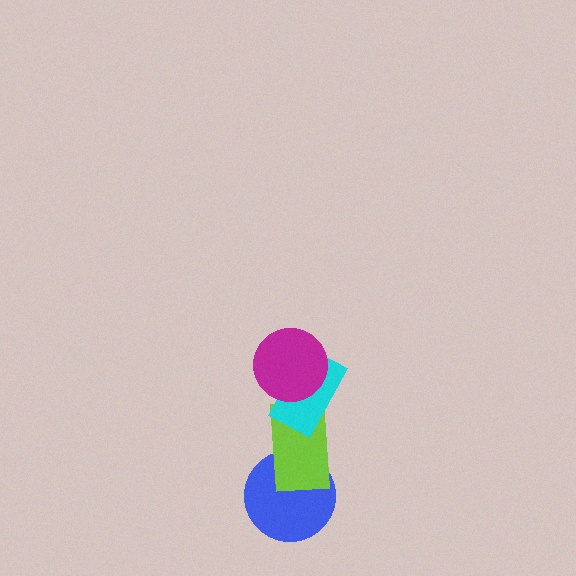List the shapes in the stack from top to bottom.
From top to bottom: the magenta circle, the cyan rectangle, the lime rectangle, the blue circle.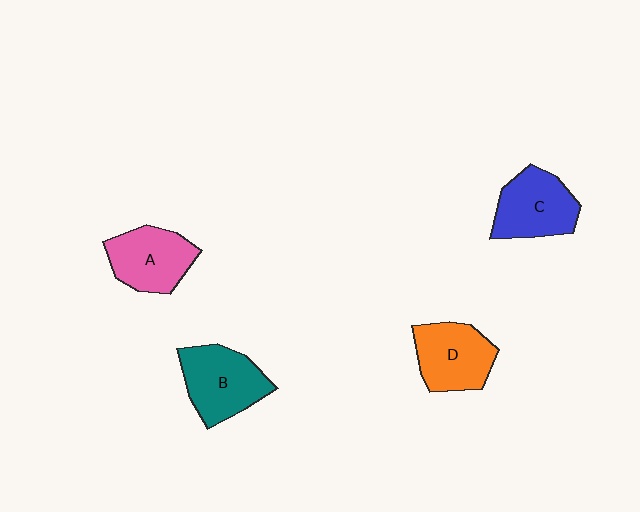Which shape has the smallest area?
Shape A (pink).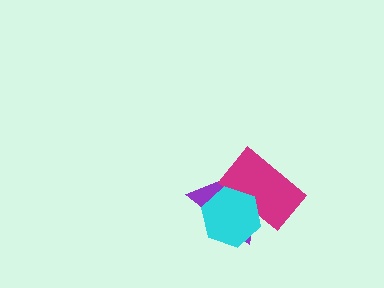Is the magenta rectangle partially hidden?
Yes, it is partially covered by another shape.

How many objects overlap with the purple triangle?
2 objects overlap with the purple triangle.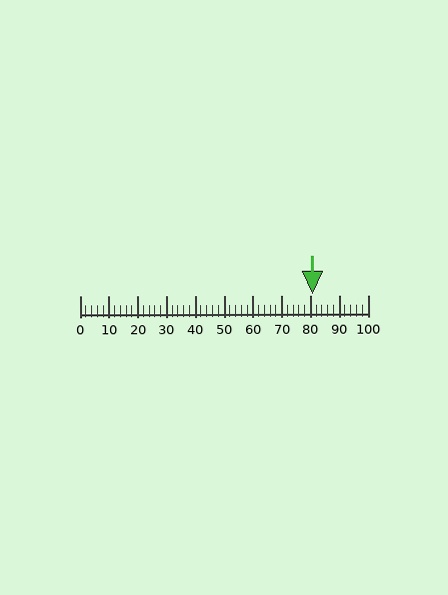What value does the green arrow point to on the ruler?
The green arrow points to approximately 81.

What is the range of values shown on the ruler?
The ruler shows values from 0 to 100.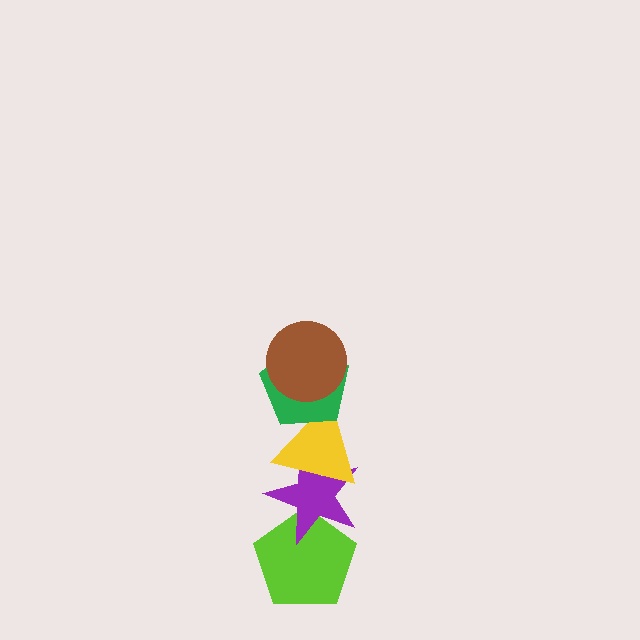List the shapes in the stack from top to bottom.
From top to bottom: the brown circle, the green pentagon, the yellow triangle, the purple star, the lime pentagon.